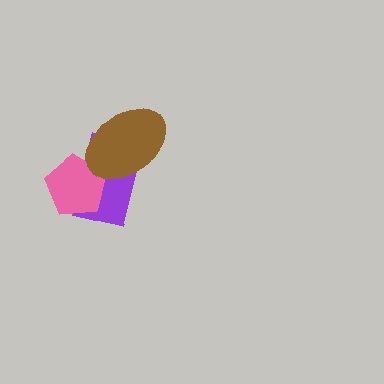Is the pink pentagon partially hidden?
Yes, it is partially covered by another shape.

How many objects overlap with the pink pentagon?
2 objects overlap with the pink pentagon.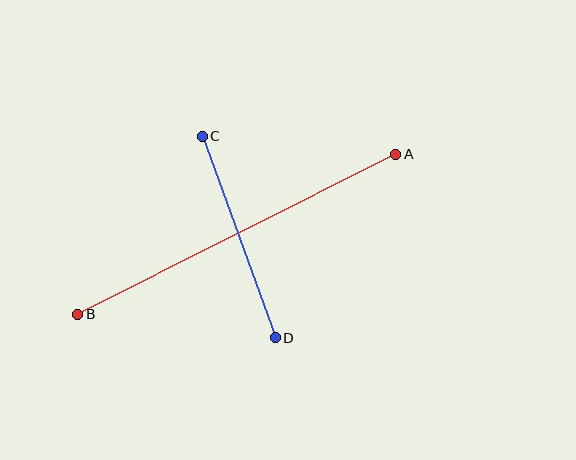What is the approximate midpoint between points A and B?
The midpoint is at approximately (237, 234) pixels.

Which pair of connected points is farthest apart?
Points A and B are farthest apart.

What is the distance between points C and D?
The distance is approximately 214 pixels.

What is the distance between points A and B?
The distance is approximately 356 pixels.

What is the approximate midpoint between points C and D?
The midpoint is at approximately (239, 237) pixels.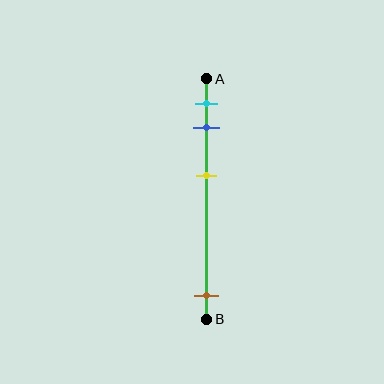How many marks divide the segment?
There are 4 marks dividing the segment.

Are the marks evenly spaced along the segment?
No, the marks are not evenly spaced.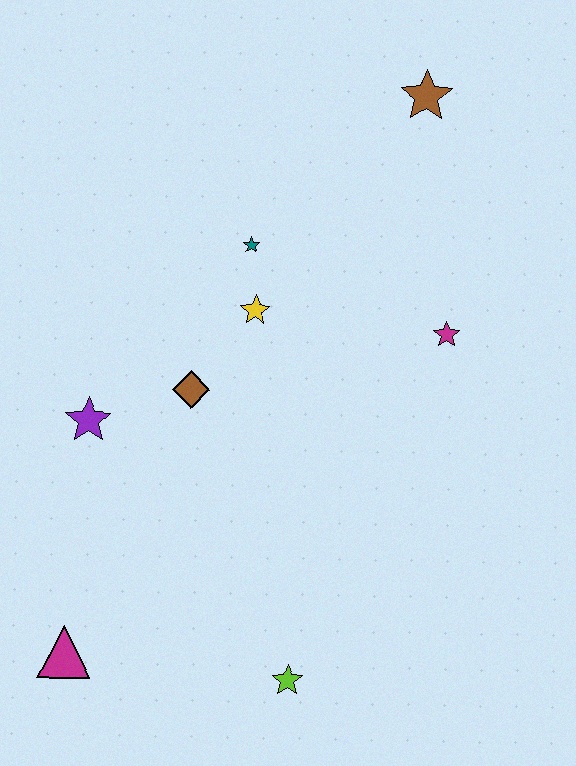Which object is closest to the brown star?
The teal star is closest to the brown star.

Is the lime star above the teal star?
No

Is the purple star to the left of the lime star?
Yes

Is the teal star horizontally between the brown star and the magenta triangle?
Yes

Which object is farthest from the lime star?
The brown star is farthest from the lime star.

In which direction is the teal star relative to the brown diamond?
The teal star is above the brown diamond.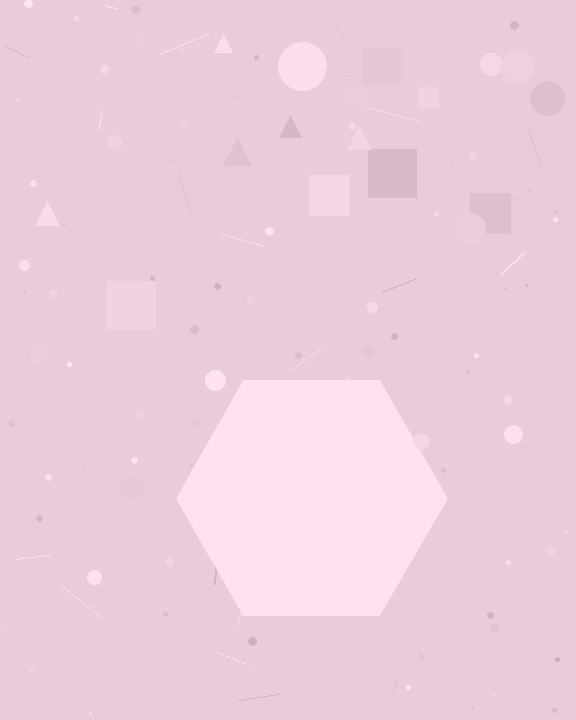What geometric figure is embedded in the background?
A hexagon is embedded in the background.